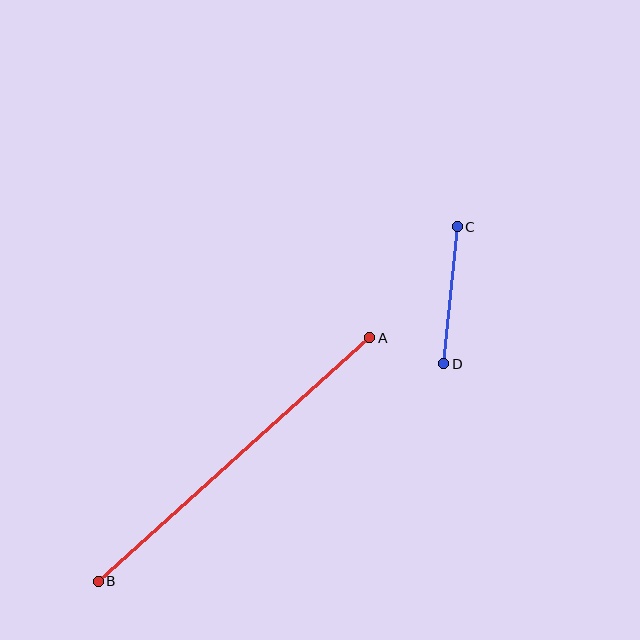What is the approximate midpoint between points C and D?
The midpoint is at approximately (451, 295) pixels.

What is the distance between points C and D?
The distance is approximately 138 pixels.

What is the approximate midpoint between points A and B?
The midpoint is at approximately (234, 460) pixels.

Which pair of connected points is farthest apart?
Points A and B are farthest apart.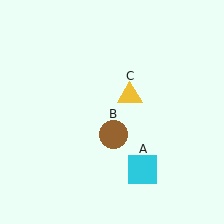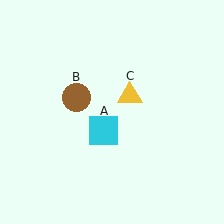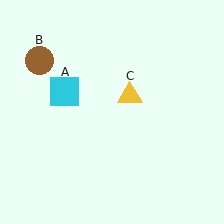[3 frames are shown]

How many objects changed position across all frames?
2 objects changed position: cyan square (object A), brown circle (object B).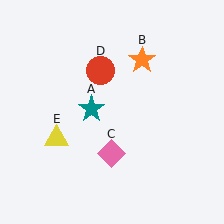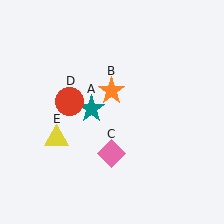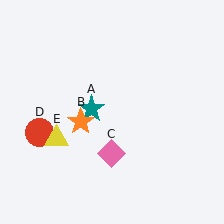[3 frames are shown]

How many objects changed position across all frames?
2 objects changed position: orange star (object B), red circle (object D).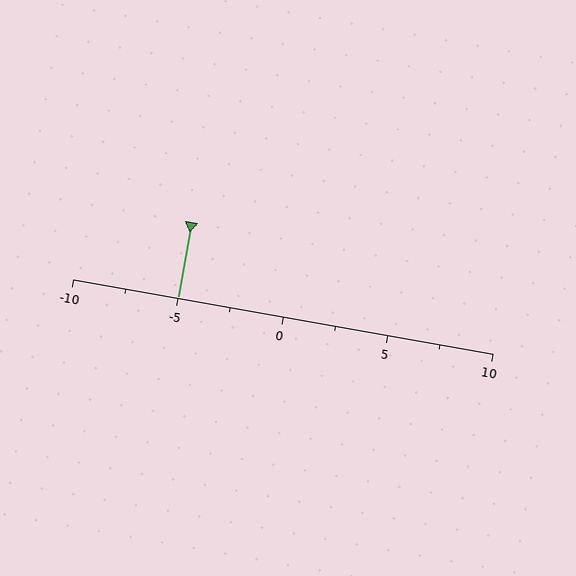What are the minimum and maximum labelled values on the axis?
The axis runs from -10 to 10.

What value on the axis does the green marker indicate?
The marker indicates approximately -5.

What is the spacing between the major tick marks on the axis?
The major ticks are spaced 5 apart.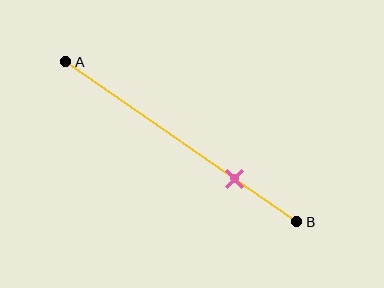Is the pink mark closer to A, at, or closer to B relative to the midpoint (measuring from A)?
The pink mark is closer to point B than the midpoint of segment AB.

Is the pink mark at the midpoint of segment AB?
No, the mark is at about 75% from A, not at the 50% midpoint.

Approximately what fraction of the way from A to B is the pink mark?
The pink mark is approximately 75% of the way from A to B.